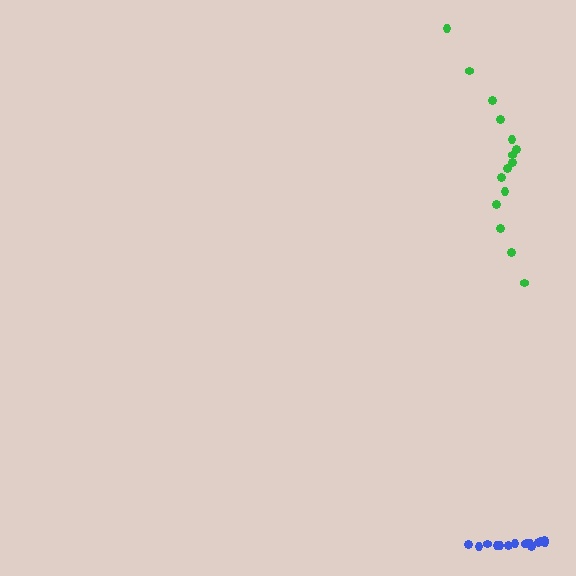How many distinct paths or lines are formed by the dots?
There are 2 distinct paths.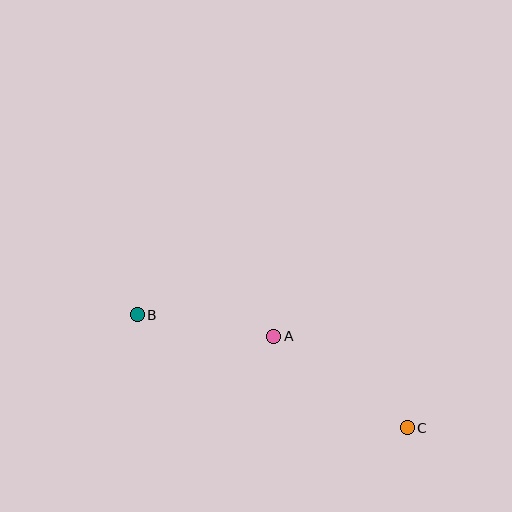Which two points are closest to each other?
Points A and B are closest to each other.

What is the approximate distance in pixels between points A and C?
The distance between A and C is approximately 162 pixels.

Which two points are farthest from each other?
Points B and C are farthest from each other.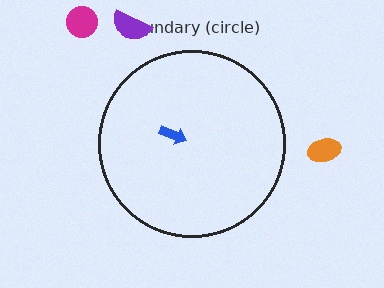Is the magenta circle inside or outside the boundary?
Outside.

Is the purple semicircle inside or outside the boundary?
Outside.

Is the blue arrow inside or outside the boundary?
Inside.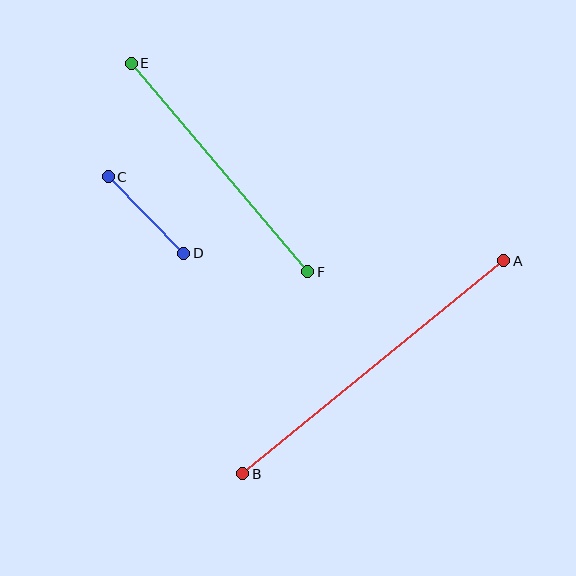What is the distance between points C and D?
The distance is approximately 108 pixels.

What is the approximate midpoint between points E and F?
The midpoint is at approximately (219, 167) pixels.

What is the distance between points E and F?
The distance is approximately 273 pixels.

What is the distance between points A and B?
The distance is approximately 337 pixels.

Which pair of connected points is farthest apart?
Points A and B are farthest apart.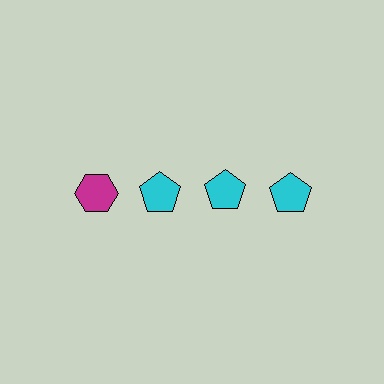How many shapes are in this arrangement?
There are 4 shapes arranged in a grid pattern.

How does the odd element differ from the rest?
It differs in both color (magenta instead of cyan) and shape (hexagon instead of pentagon).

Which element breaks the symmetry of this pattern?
The magenta hexagon in the top row, leftmost column breaks the symmetry. All other shapes are cyan pentagons.